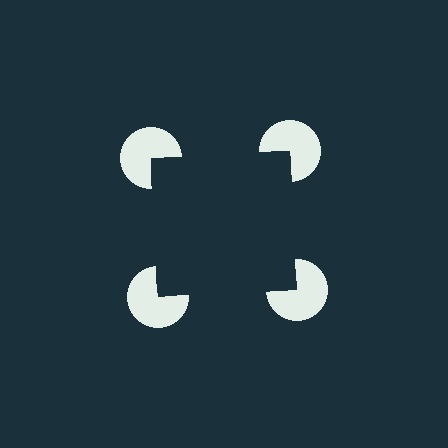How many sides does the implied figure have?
4 sides.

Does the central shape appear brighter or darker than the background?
It typically appears slightly darker than the background, even though no actual brightness change is drawn.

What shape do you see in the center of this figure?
An illusory square — its edges are inferred from the aligned wedge cuts in the pac-man discs, not physically drawn.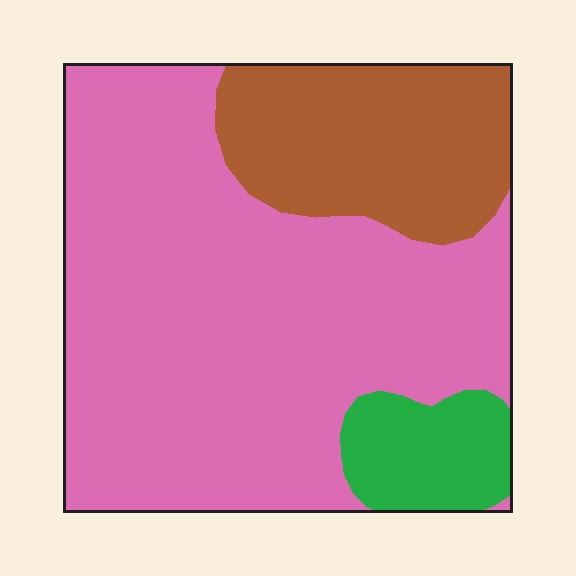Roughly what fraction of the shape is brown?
Brown takes up between a sixth and a third of the shape.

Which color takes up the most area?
Pink, at roughly 70%.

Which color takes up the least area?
Green, at roughly 10%.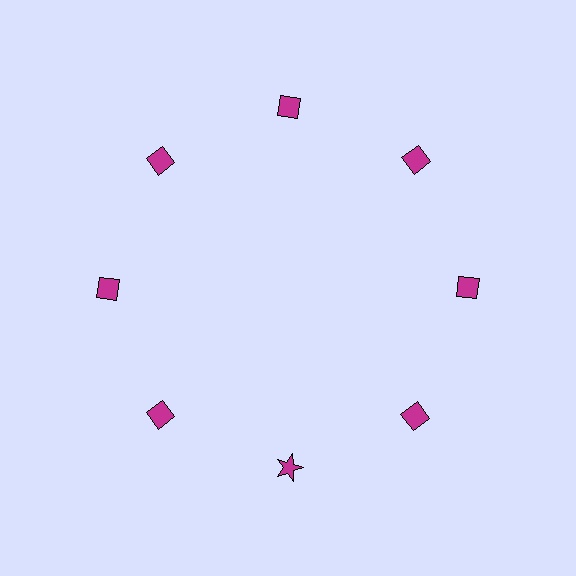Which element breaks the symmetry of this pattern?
The magenta star at roughly the 6 o'clock position breaks the symmetry. All other shapes are magenta diamonds.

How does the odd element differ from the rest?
It has a different shape: star instead of diamond.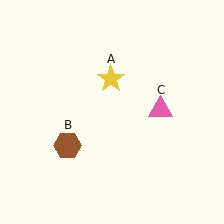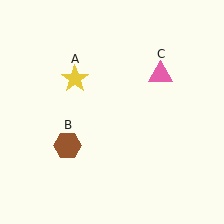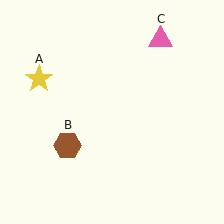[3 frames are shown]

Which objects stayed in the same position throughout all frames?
Brown hexagon (object B) remained stationary.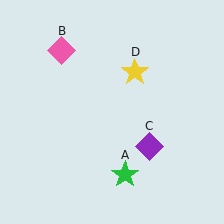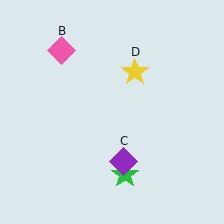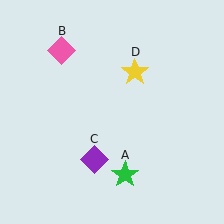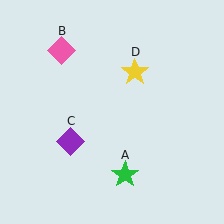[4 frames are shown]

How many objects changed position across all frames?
1 object changed position: purple diamond (object C).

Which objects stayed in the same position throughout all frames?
Green star (object A) and pink diamond (object B) and yellow star (object D) remained stationary.